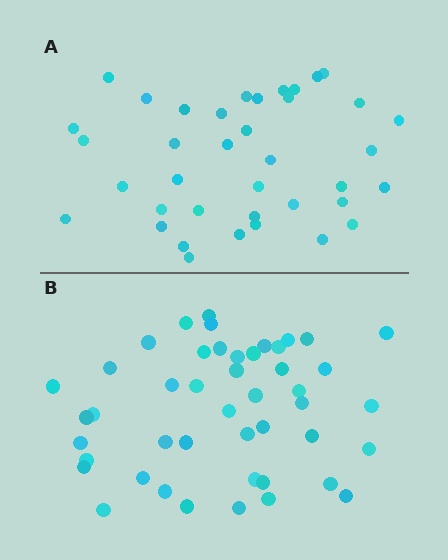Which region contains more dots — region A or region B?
Region B (the bottom region) has more dots.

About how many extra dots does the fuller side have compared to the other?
Region B has roughly 8 or so more dots than region A.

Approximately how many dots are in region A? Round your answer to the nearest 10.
About 40 dots. (The exact count is 38, which rounds to 40.)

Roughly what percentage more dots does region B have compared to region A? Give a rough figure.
About 20% more.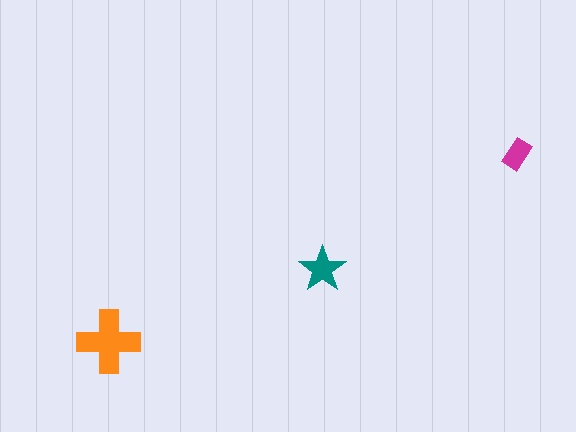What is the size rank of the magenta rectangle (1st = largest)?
3rd.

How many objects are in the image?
There are 3 objects in the image.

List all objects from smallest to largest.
The magenta rectangle, the teal star, the orange cross.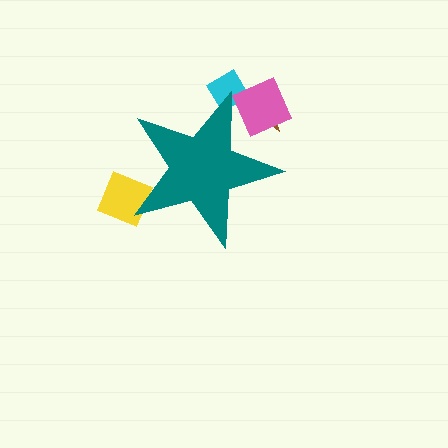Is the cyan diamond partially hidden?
Yes, the cyan diamond is partially hidden behind the teal star.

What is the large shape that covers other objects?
A teal star.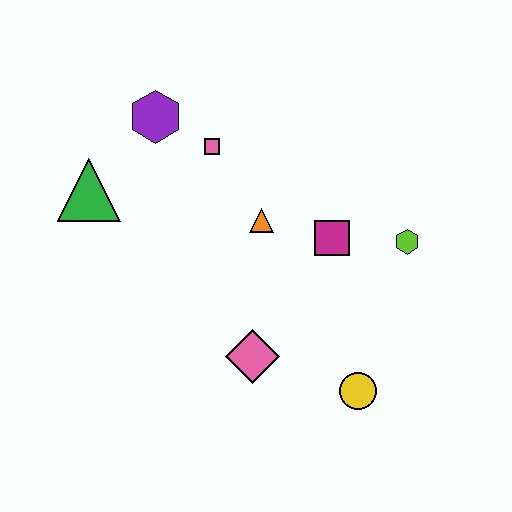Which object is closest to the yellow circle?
The pink diamond is closest to the yellow circle.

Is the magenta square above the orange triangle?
No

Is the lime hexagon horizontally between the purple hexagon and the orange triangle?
No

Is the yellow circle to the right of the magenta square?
Yes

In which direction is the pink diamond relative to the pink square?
The pink diamond is below the pink square.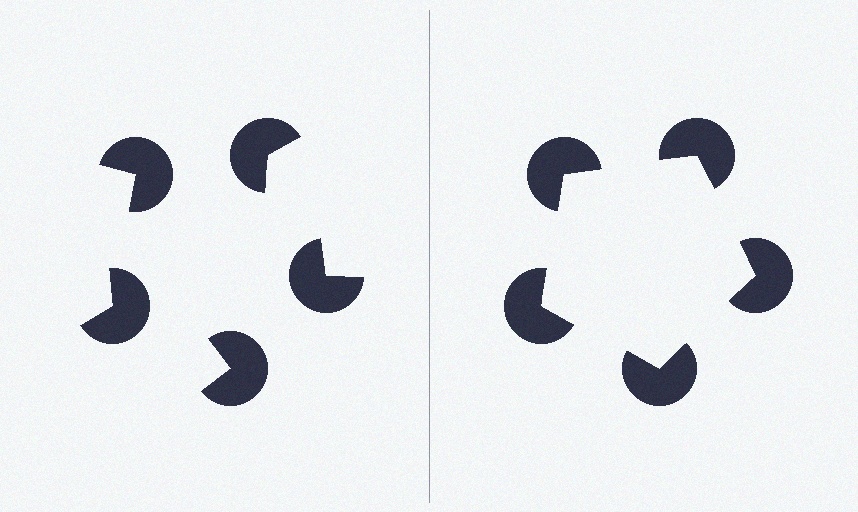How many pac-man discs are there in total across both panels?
10 — 5 on each side.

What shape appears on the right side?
An illusory pentagon.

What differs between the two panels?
The pac-man discs are positioned identically on both sides; only the wedge orientations differ. On the right they align to a pentagon; on the left they are misaligned.